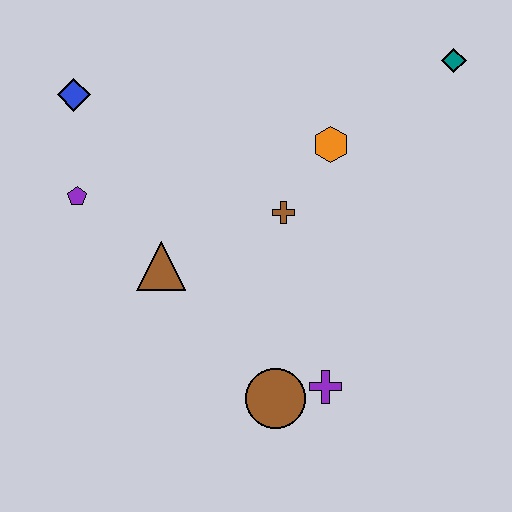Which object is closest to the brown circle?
The purple cross is closest to the brown circle.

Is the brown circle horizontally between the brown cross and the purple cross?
No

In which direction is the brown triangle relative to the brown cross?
The brown triangle is to the left of the brown cross.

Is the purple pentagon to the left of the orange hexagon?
Yes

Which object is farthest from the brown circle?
The teal diamond is farthest from the brown circle.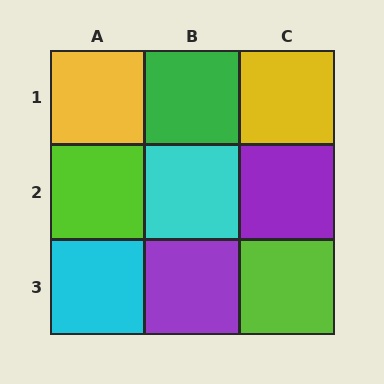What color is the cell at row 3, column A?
Cyan.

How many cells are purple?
2 cells are purple.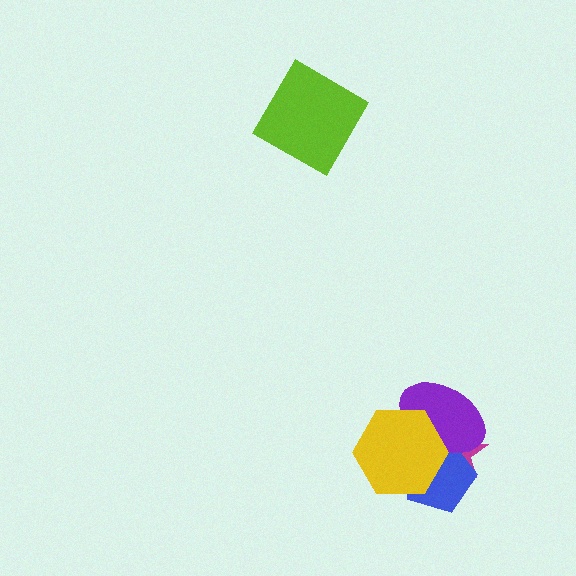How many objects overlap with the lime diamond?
0 objects overlap with the lime diamond.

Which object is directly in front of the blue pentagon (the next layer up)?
The purple ellipse is directly in front of the blue pentagon.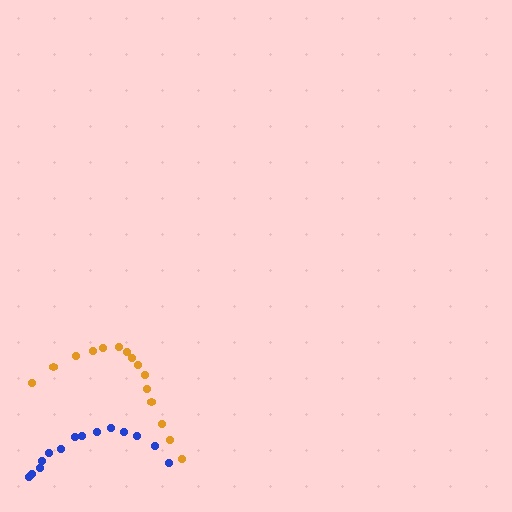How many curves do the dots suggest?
There are 2 distinct paths.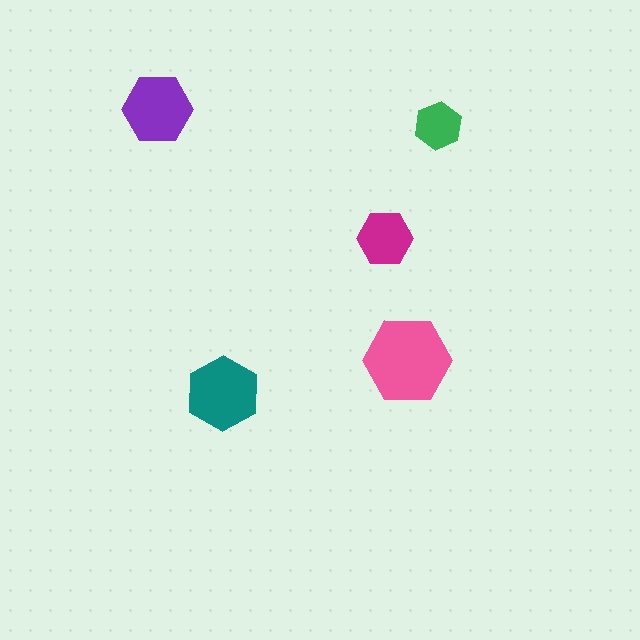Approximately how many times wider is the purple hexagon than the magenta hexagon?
About 1.5 times wider.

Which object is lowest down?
The teal hexagon is bottommost.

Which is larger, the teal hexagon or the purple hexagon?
The teal one.